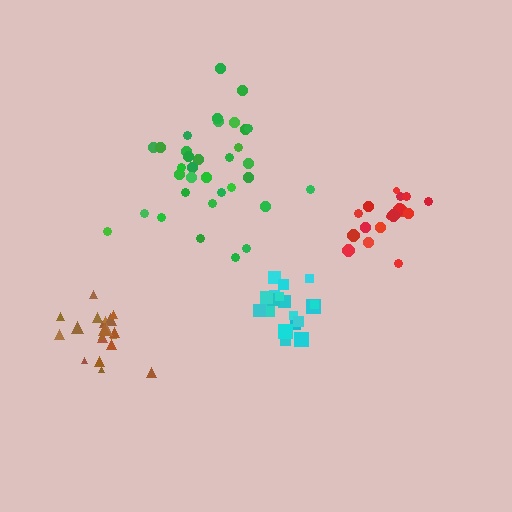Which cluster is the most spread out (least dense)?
Green.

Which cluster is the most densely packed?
Cyan.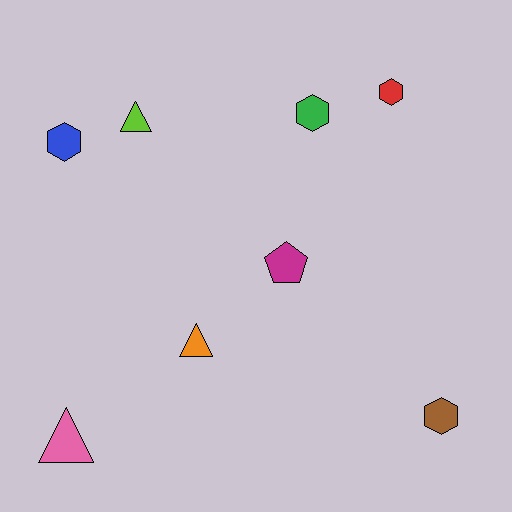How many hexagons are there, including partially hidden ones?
There are 4 hexagons.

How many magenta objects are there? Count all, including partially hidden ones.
There is 1 magenta object.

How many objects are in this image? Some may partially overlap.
There are 8 objects.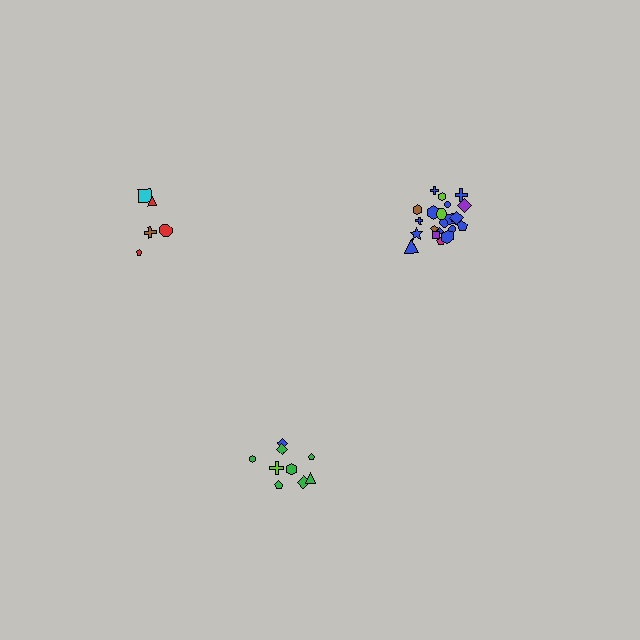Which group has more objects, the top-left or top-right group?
The top-right group.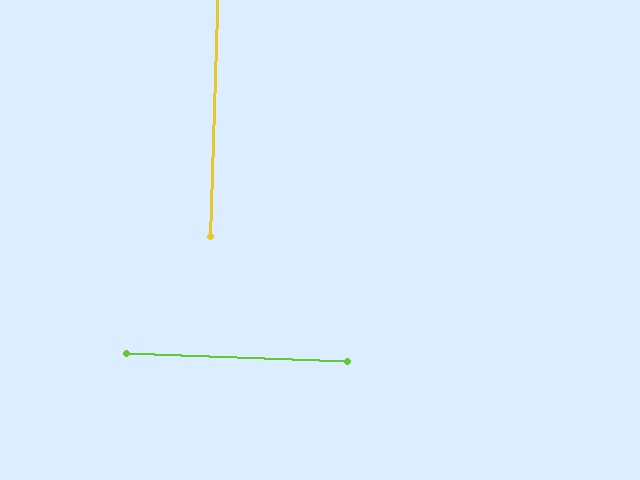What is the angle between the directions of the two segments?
Approximately 90 degrees.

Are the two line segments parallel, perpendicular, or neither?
Perpendicular — they meet at approximately 90°.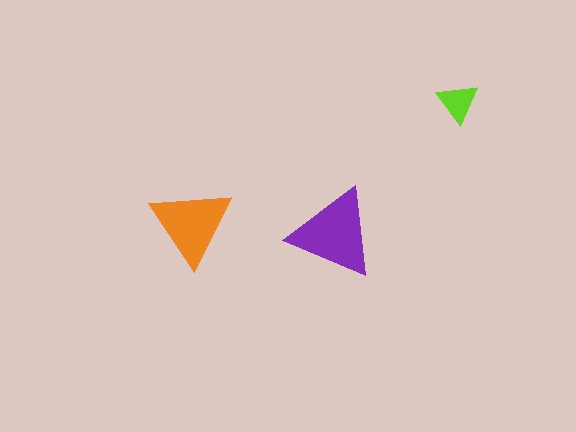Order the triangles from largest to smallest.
the purple one, the orange one, the lime one.